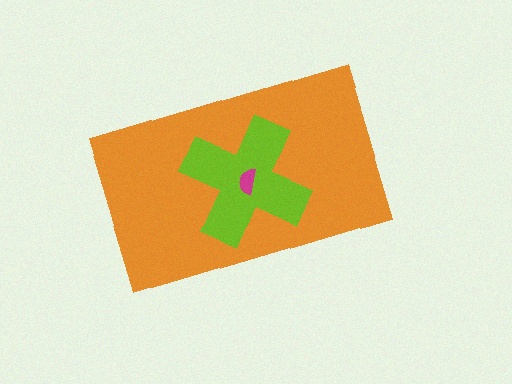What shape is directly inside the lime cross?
The magenta semicircle.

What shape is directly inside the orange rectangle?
The lime cross.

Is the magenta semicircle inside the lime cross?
Yes.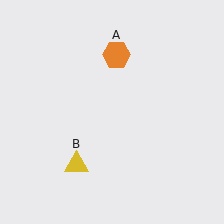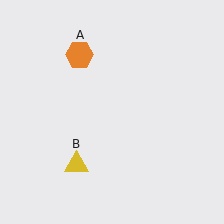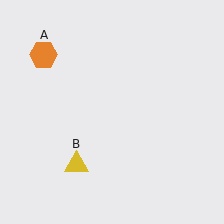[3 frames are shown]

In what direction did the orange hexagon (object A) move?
The orange hexagon (object A) moved left.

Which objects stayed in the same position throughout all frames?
Yellow triangle (object B) remained stationary.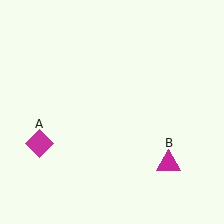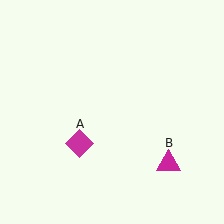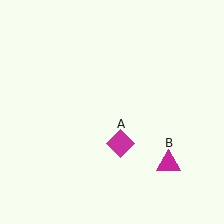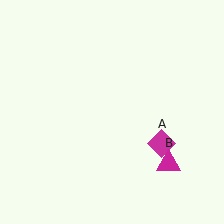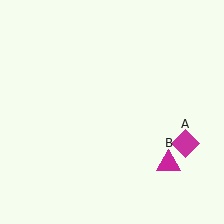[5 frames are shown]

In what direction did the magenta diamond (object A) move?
The magenta diamond (object A) moved right.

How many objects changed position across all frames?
1 object changed position: magenta diamond (object A).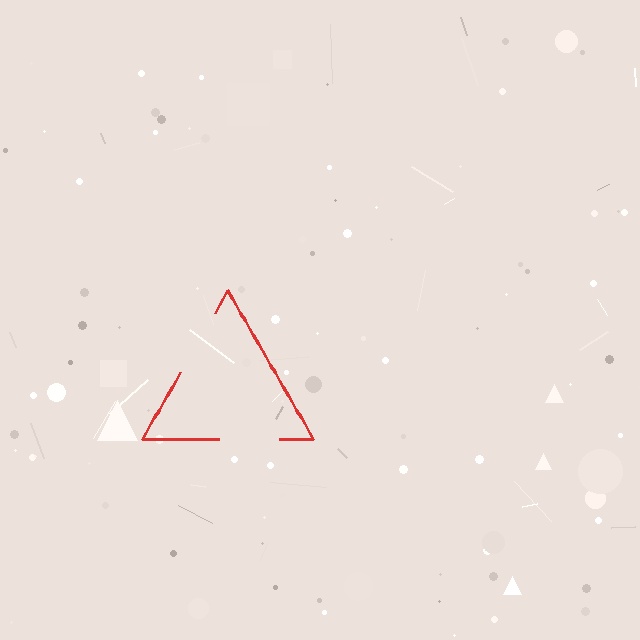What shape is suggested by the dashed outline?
The dashed outline suggests a triangle.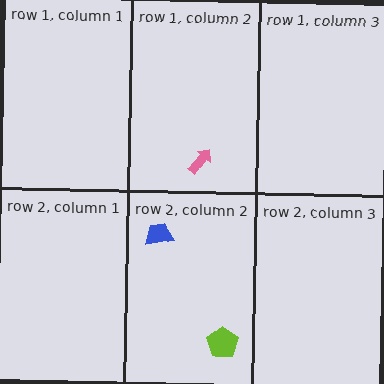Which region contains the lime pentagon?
The row 2, column 2 region.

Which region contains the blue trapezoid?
The row 2, column 2 region.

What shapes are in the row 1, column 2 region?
The pink arrow.